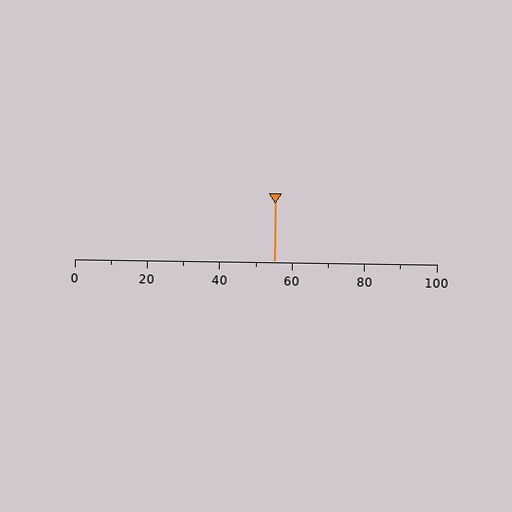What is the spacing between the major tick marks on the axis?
The major ticks are spaced 20 apart.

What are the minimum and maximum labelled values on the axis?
The axis runs from 0 to 100.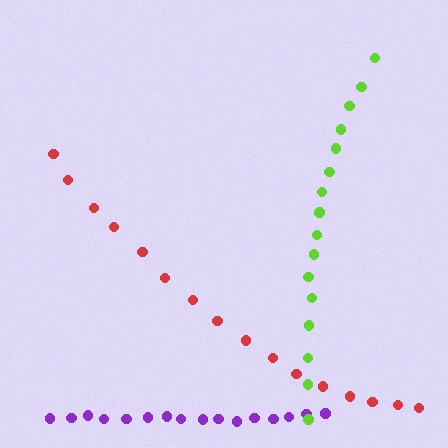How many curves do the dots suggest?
There are 3 distinct paths.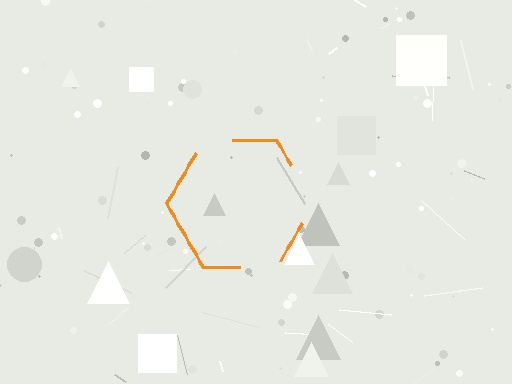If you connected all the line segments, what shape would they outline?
They would outline a hexagon.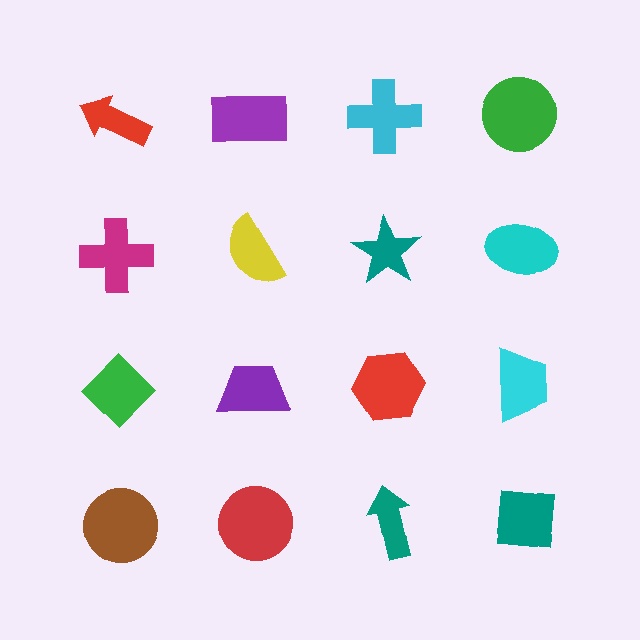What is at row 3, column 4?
A cyan trapezoid.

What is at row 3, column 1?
A green diamond.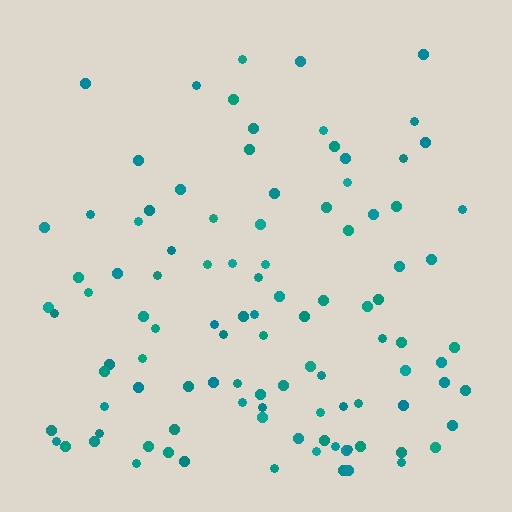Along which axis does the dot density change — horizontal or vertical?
Vertical.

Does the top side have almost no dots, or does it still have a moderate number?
Still a moderate number, just noticeably fewer than the bottom.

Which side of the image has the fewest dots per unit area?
The top.